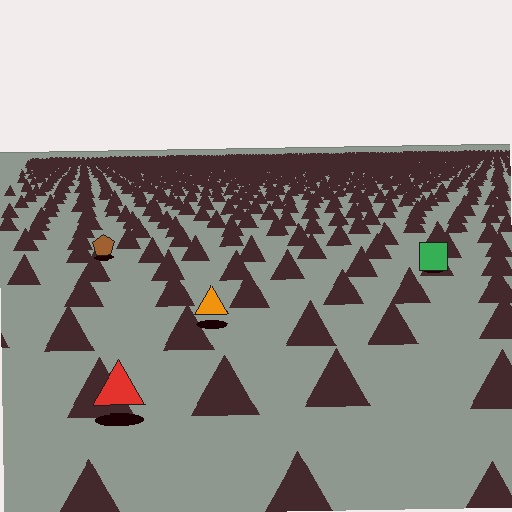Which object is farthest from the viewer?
The brown pentagon is farthest from the viewer. It appears smaller and the ground texture around it is denser.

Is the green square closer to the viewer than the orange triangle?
No. The orange triangle is closer — you can tell from the texture gradient: the ground texture is coarser near it.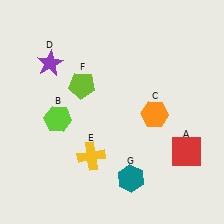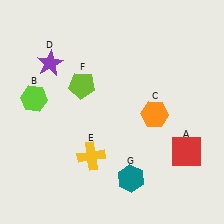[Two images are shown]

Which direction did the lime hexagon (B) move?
The lime hexagon (B) moved left.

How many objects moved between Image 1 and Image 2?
1 object moved between the two images.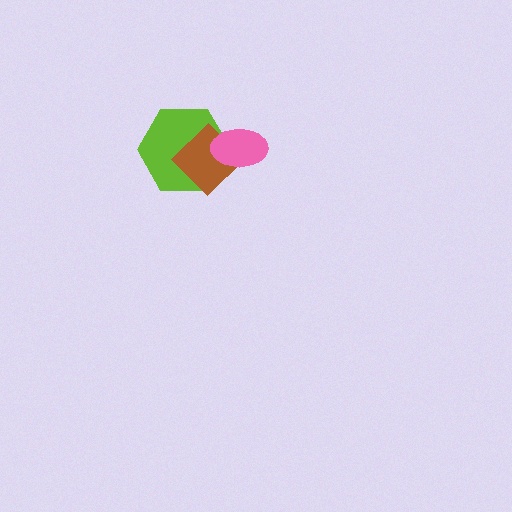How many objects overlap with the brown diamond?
2 objects overlap with the brown diamond.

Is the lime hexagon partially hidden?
Yes, it is partially covered by another shape.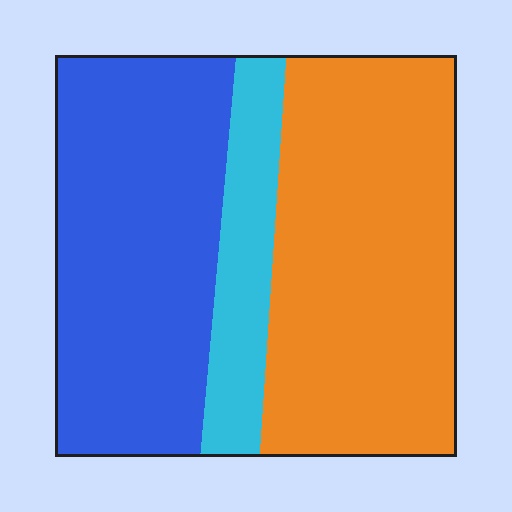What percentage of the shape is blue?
Blue takes up between a quarter and a half of the shape.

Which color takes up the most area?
Orange, at roughly 45%.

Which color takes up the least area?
Cyan, at roughly 15%.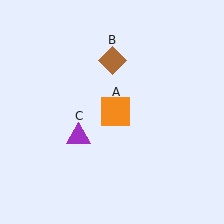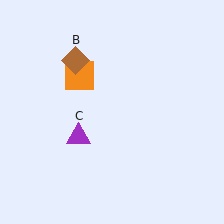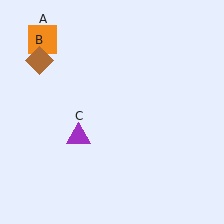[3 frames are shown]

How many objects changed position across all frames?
2 objects changed position: orange square (object A), brown diamond (object B).